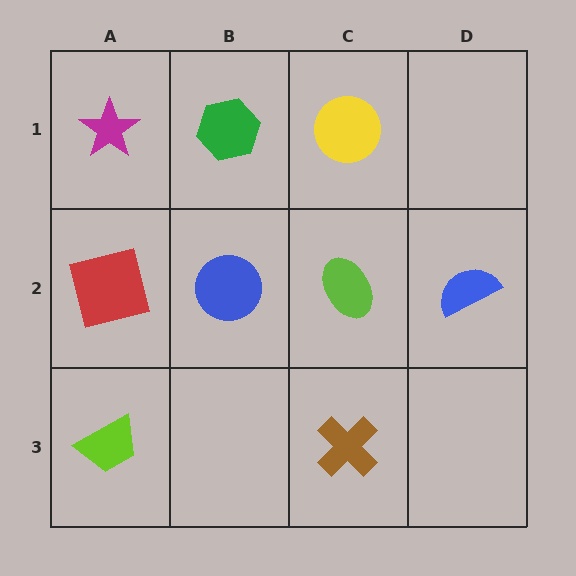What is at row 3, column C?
A brown cross.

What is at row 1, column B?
A green hexagon.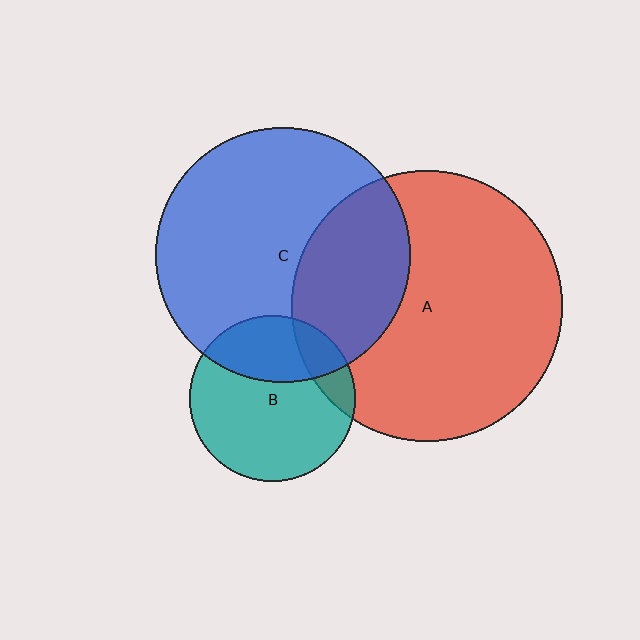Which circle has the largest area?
Circle A (red).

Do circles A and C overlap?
Yes.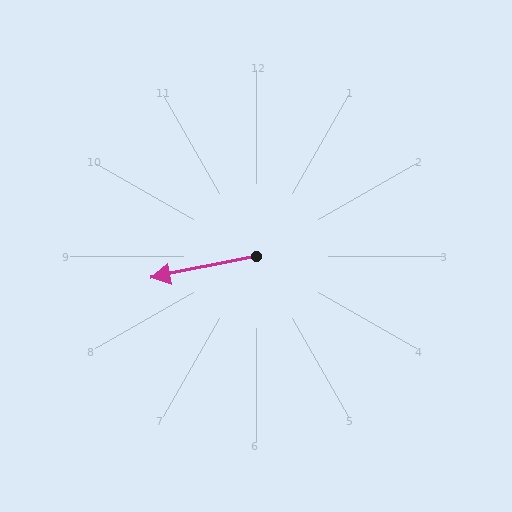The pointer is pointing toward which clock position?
Roughly 9 o'clock.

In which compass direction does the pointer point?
West.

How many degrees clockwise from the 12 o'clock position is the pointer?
Approximately 258 degrees.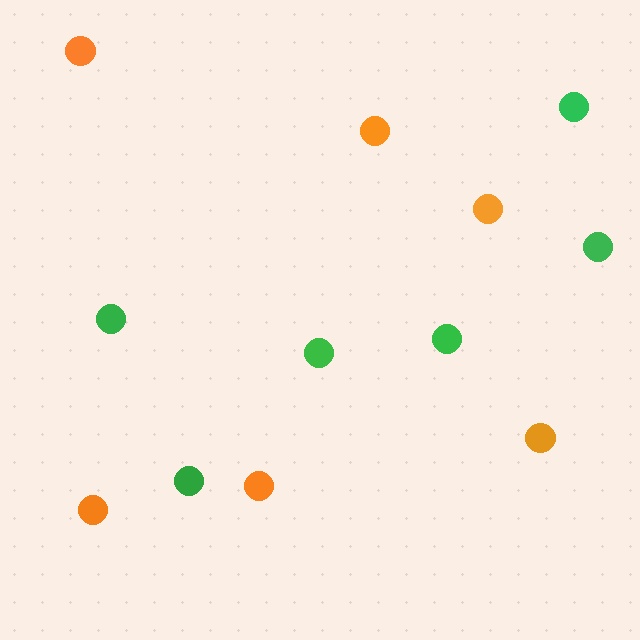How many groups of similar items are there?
There are 2 groups: one group of green circles (6) and one group of orange circles (6).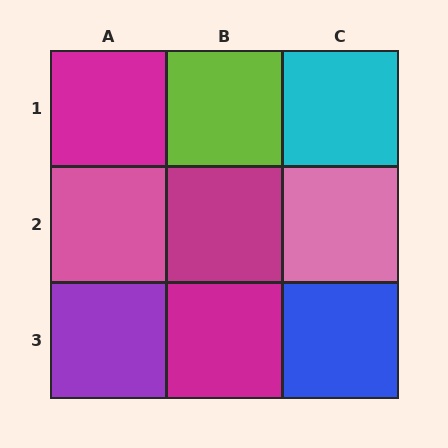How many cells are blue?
1 cell is blue.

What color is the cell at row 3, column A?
Purple.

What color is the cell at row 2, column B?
Magenta.